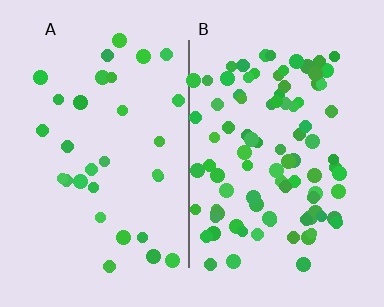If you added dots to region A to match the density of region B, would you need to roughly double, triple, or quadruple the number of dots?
Approximately triple.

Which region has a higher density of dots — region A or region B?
B (the right).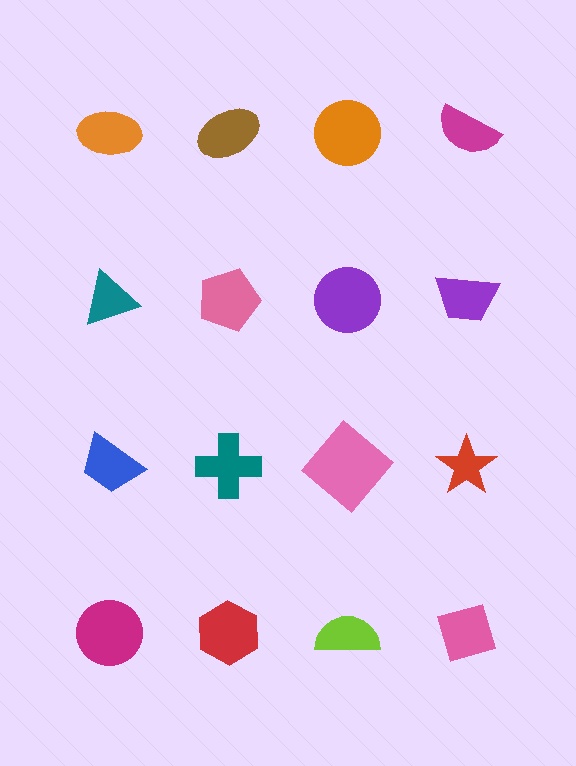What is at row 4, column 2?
A red hexagon.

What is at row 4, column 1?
A magenta circle.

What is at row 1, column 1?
An orange ellipse.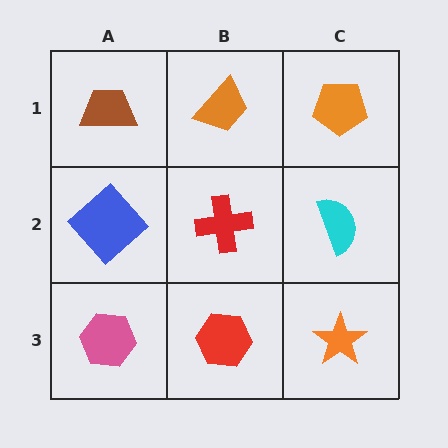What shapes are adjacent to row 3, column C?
A cyan semicircle (row 2, column C), a red hexagon (row 3, column B).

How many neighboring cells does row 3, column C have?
2.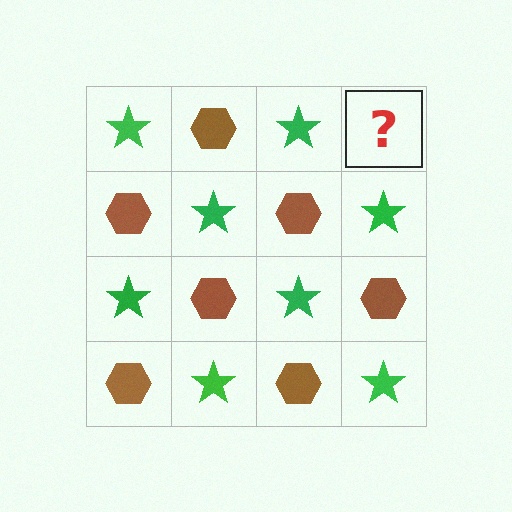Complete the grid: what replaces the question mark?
The question mark should be replaced with a brown hexagon.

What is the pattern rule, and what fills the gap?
The rule is that it alternates green star and brown hexagon in a checkerboard pattern. The gap should be filled with a brown hexagon.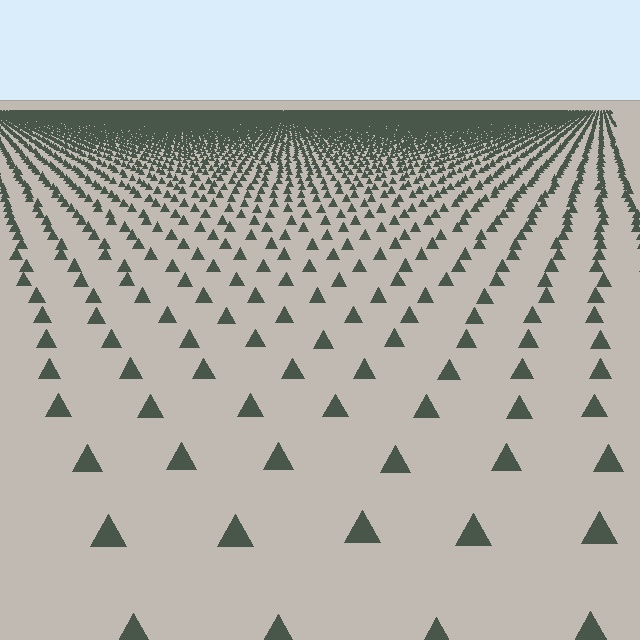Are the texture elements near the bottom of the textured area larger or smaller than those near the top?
Larger. Near the bottom, elements are closer to the viewer and appear at a bigger on-screen size.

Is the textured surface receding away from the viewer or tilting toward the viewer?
The surface is receding away from the viewer. Texture elements get smaller and denser toward the top.